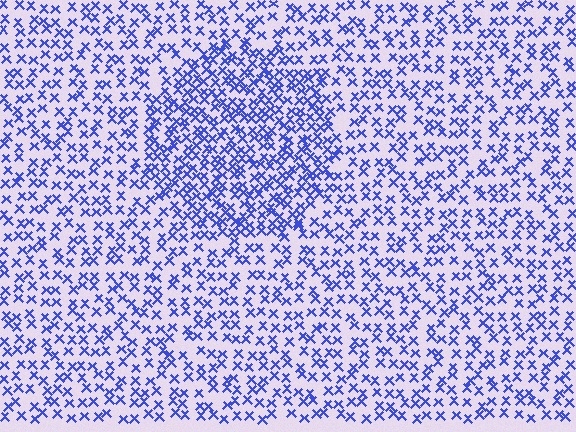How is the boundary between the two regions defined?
The boundary is defined by a change in element density (approximately 1.8x ratio). All elements are the same color, size, and shape.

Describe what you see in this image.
The image contains small blue elements arranged at two different densities. A circle-shaped region is visible where the elements are more densely packed than the surrounding area.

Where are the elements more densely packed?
The elements are more densely packed inside the circle boundary.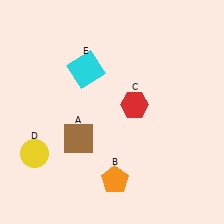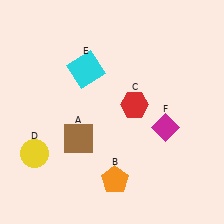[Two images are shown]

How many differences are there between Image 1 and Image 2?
There is 1 difference between the two images.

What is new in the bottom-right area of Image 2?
A magenta diamond (F) was added in the bottom-right area of Image 2.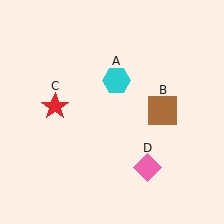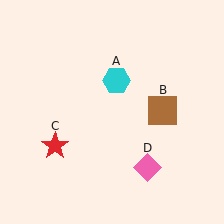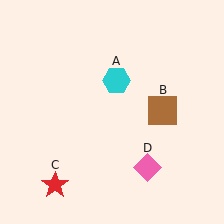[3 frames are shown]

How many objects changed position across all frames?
1 object changed position: red star (object C).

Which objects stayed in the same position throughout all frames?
Cyan hexagon (object A) and brown square (object B) and pink diamond (object D) remained stationary.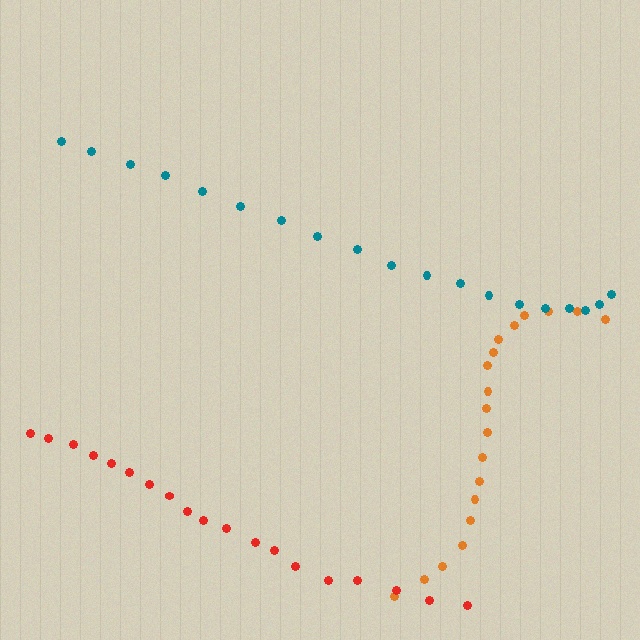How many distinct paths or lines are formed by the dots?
There are 3 distinct paths.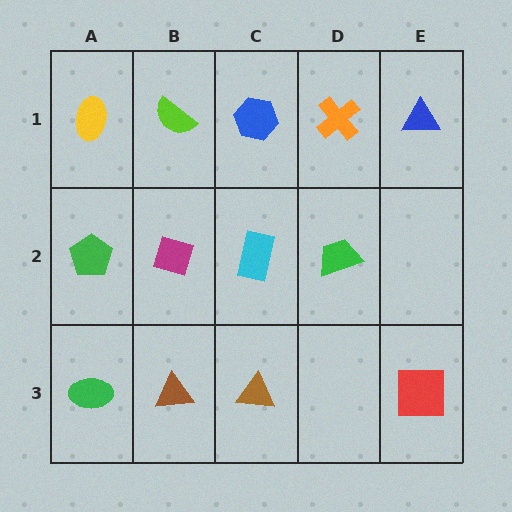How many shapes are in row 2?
4 shapes.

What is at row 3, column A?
A green ellipse.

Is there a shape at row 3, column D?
No, that cell is empty.